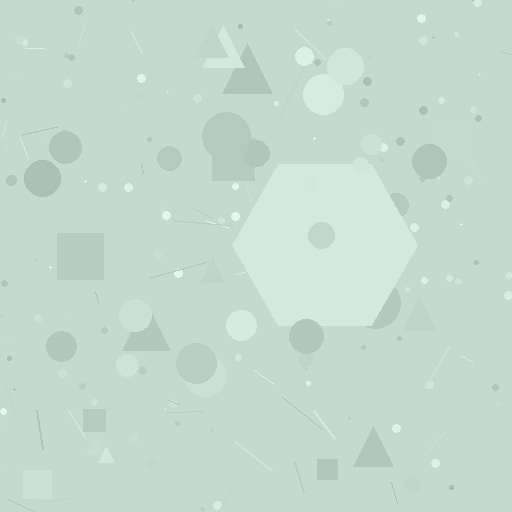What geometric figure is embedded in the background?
A hexagon is embedded in the background.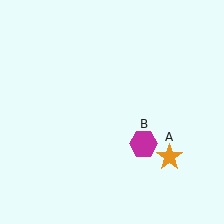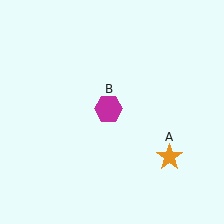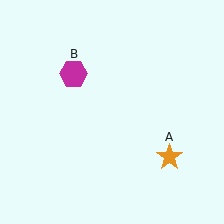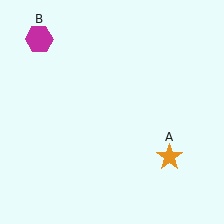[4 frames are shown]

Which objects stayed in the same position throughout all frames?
Orange star (object A) remained stationary.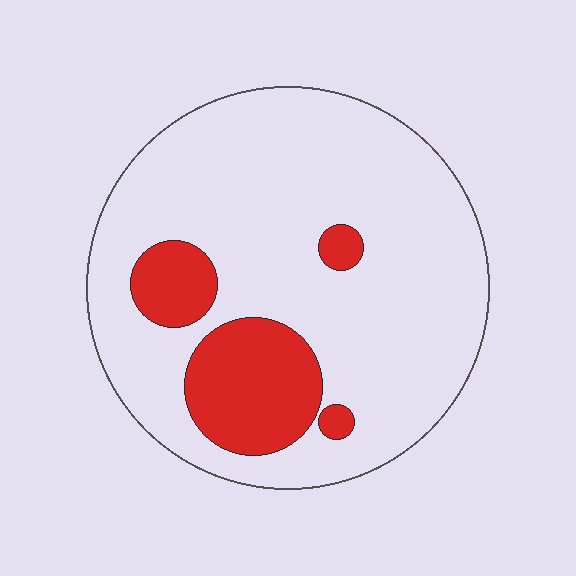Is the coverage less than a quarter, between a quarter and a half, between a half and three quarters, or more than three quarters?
Less than a quarter.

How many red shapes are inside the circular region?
4.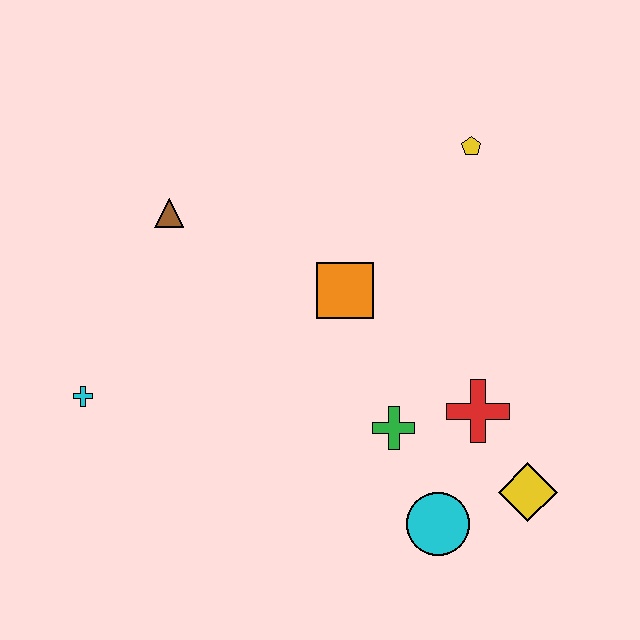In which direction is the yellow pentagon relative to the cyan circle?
The yellow pentagon is above the cyan circle.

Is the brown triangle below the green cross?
No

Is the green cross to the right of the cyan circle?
No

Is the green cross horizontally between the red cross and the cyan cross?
Yes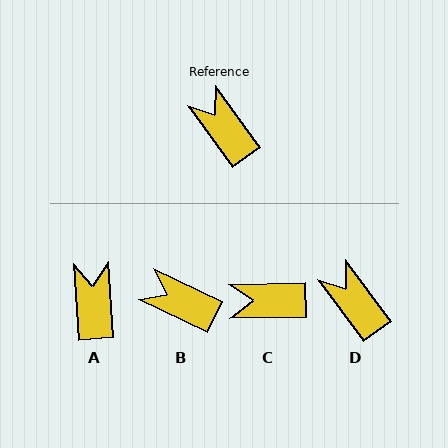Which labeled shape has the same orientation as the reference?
D.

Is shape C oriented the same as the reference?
No, it is off by about 55 degrees.